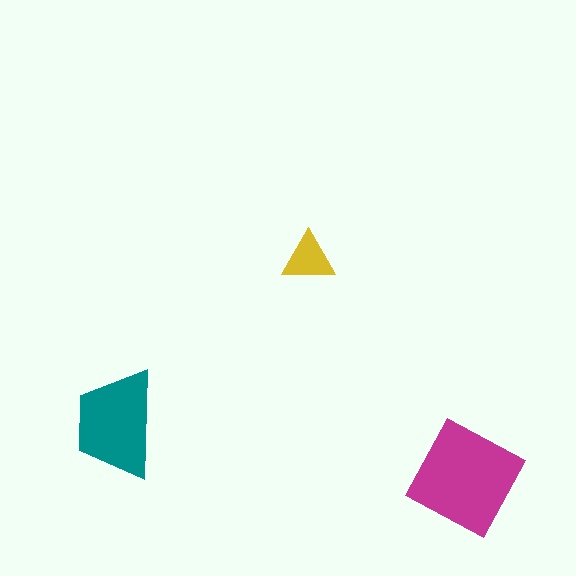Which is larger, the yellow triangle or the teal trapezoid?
The teal trapezoid.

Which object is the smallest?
The yellow triangle.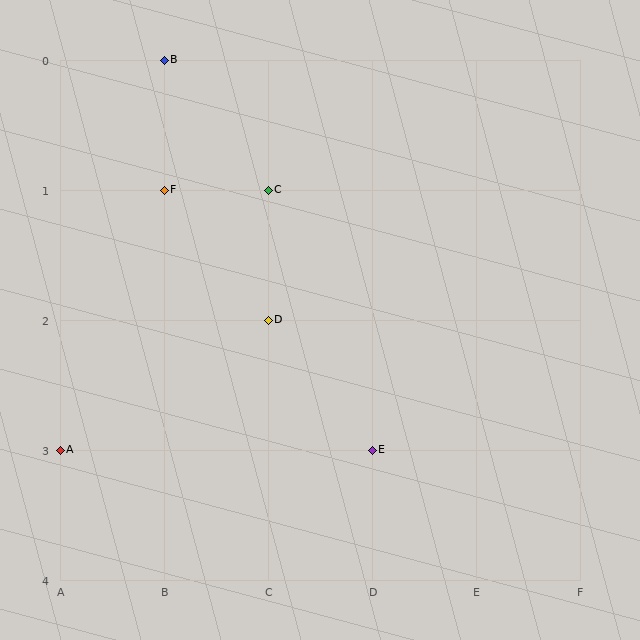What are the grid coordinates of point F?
Point F is at grid coordinates (B, 1).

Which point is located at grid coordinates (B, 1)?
Point F is at (B, 1).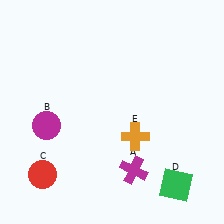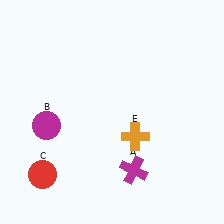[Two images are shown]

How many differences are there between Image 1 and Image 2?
There is 1 difference between the two images.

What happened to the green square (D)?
The green square (D) was removed in Image 2. It was in the bottom-right area of Image 1.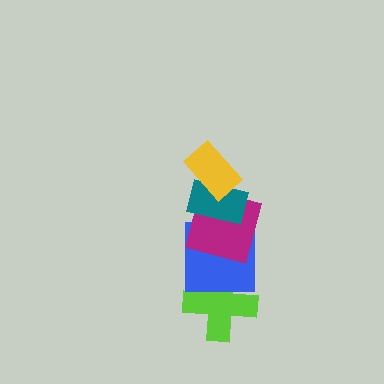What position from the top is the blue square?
The blue square is 4th from the top.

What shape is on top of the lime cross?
The blue square is on top of the lime cross.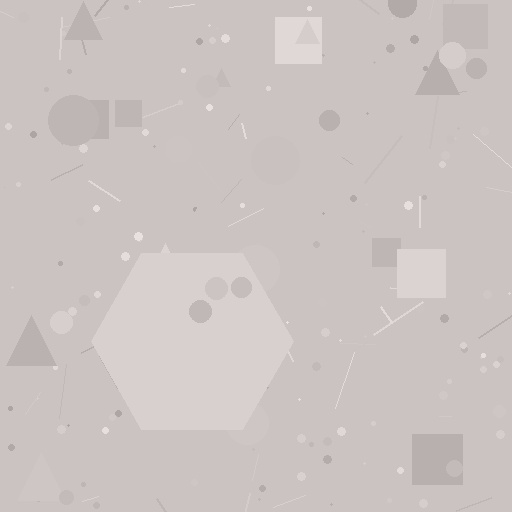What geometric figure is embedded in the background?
A hexagon is embedded in the background.